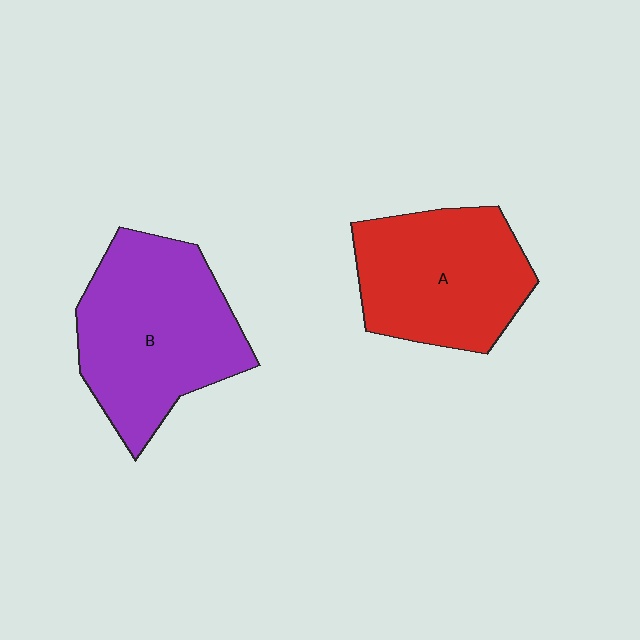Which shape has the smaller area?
Shape A (red).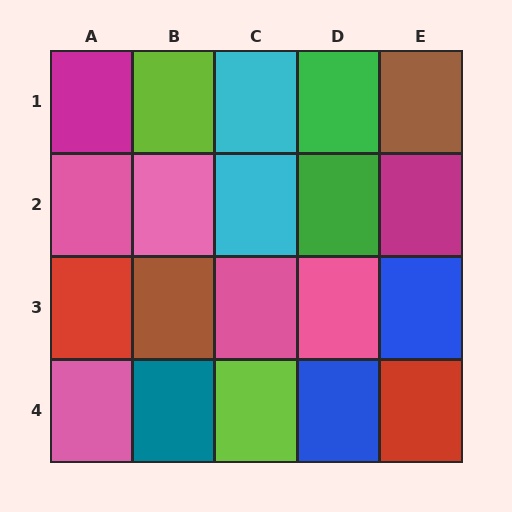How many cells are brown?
2 cells are brown.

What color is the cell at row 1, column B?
Lime.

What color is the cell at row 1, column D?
Green.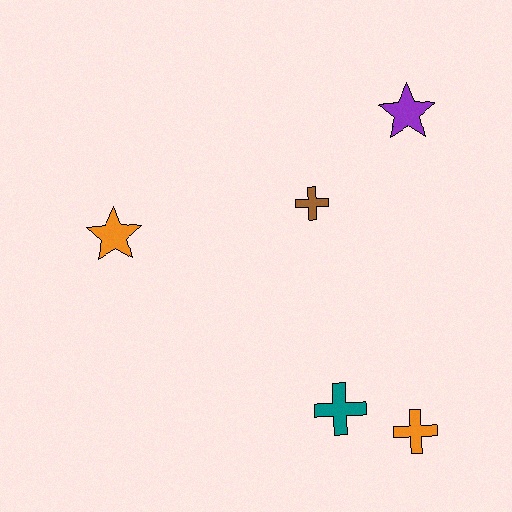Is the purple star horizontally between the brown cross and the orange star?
No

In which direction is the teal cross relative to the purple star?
The teal cross is below the purple star.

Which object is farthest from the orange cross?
The orange star is farthest from the orange cross.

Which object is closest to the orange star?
The brown cross is closest to the orange star.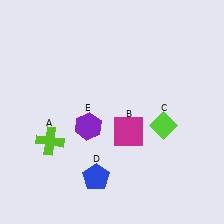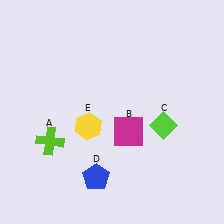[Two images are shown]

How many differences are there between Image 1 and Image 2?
There is 1 difference between the two images.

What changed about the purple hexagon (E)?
In Image 1, E is purple. In Image 2, it changed to yellow.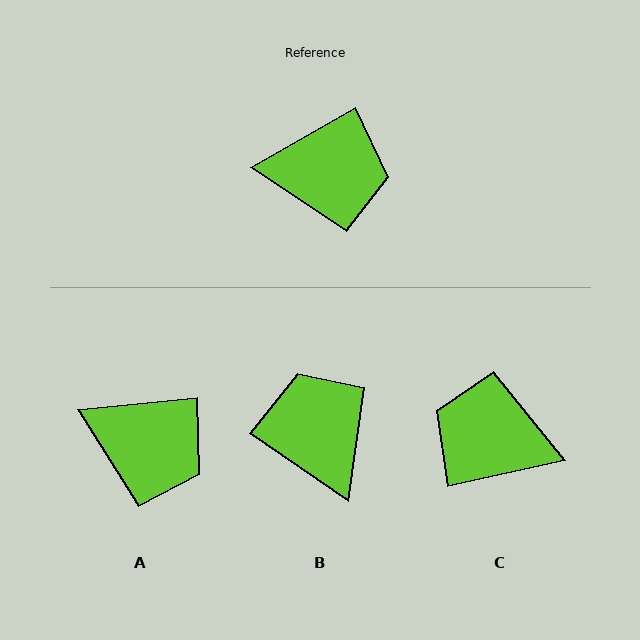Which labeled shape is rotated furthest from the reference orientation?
C, about 163 degrees away.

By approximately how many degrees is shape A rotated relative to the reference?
Approximately 24 degrees clockwise.